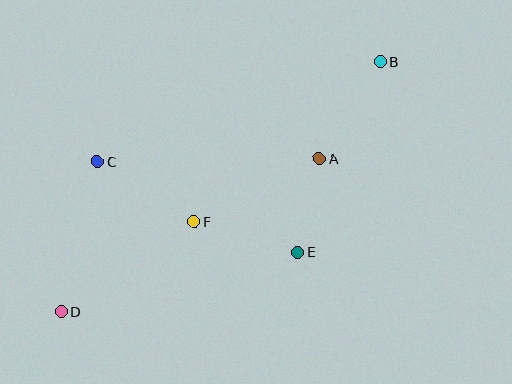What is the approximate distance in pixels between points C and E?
The distance between C and E is approximately 220 pixels.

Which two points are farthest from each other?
Points B and D are farthest from each other.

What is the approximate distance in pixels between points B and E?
The distance between B and E is approximately 208 pixels.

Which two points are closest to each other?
Points A and E are closest to each other.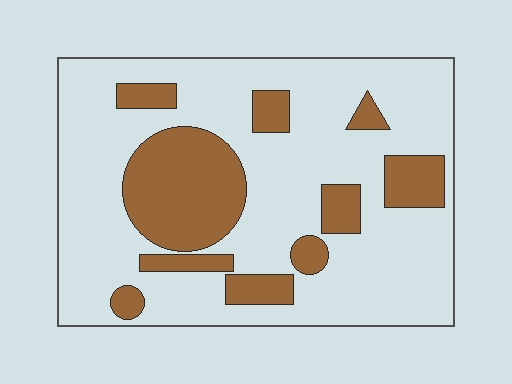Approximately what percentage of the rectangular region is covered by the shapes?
Approximately 25%.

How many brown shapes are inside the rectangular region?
10.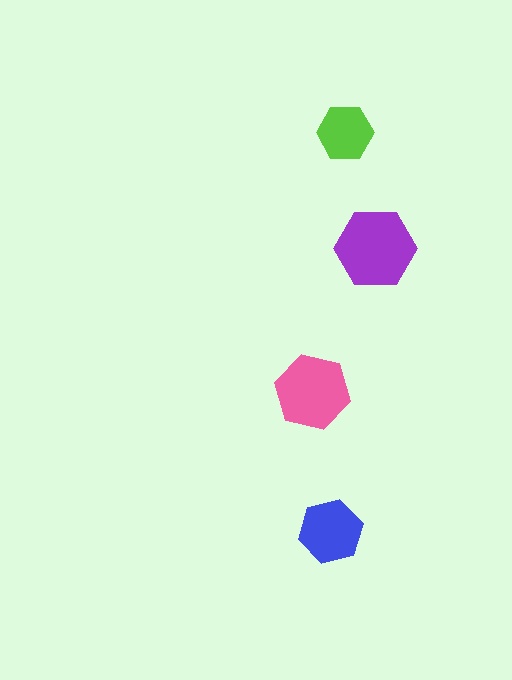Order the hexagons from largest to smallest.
the purple one, the pink one, the blue one, the lime one.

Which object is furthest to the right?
The purple hexagon is rightmost.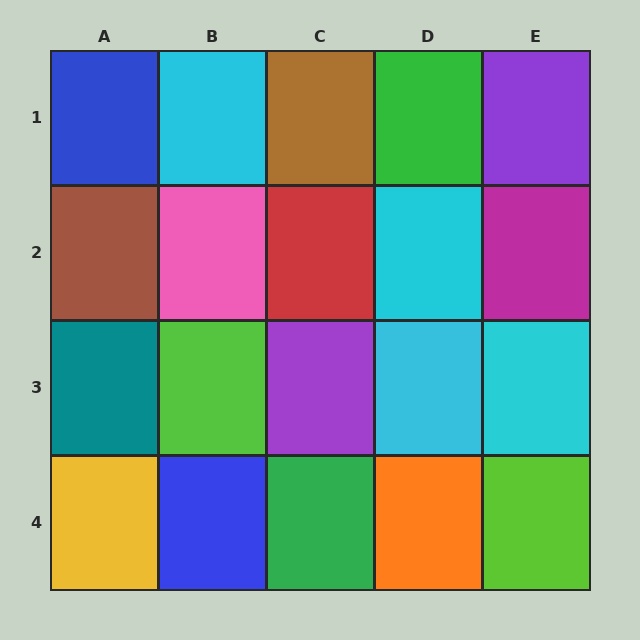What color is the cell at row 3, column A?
Teal.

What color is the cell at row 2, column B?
Pink.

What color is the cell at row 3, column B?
Lime.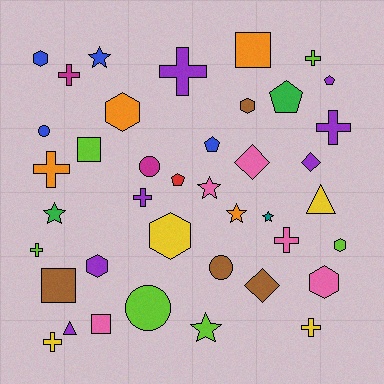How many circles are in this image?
There are 4 circles.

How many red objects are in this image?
There is 1 red object.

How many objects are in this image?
There are 40 objects.